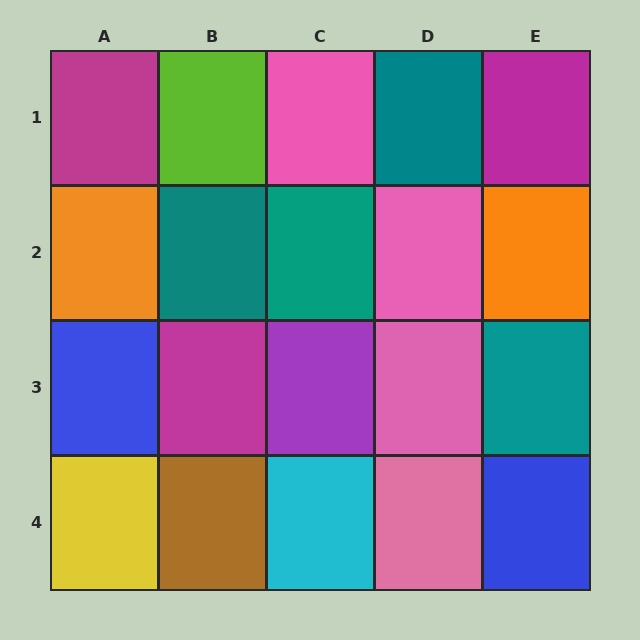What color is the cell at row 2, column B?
Teal.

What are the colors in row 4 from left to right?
Yellow, brown, cyan, pink, blue.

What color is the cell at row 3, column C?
Purple.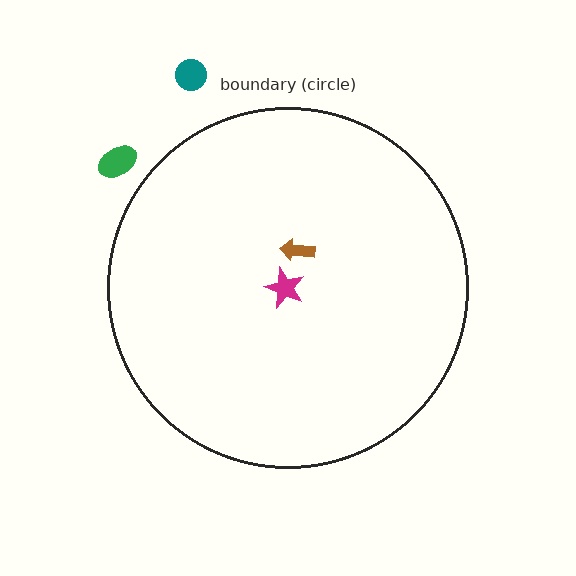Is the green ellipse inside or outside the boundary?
Outside.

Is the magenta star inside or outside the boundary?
Inside.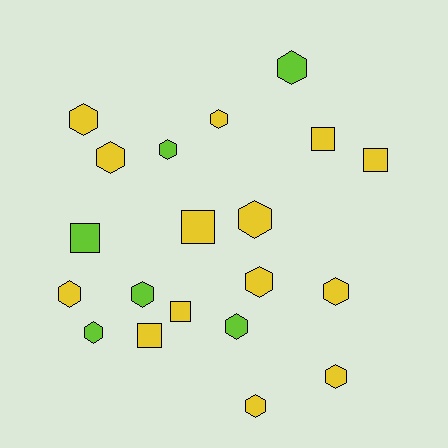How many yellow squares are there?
There are 5 yellow squares.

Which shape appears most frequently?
Hexagon, with 14 objects.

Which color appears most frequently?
Yellow, with 14 objects.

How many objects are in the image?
There are 20 objects.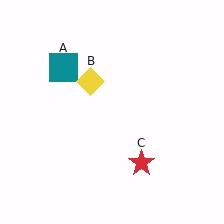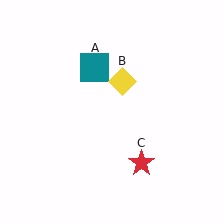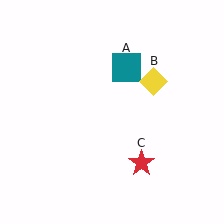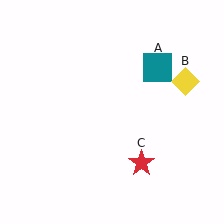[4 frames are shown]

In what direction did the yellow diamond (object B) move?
The yellow diamond (object B) moved right.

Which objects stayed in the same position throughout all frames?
Red star (object C) remained stationary.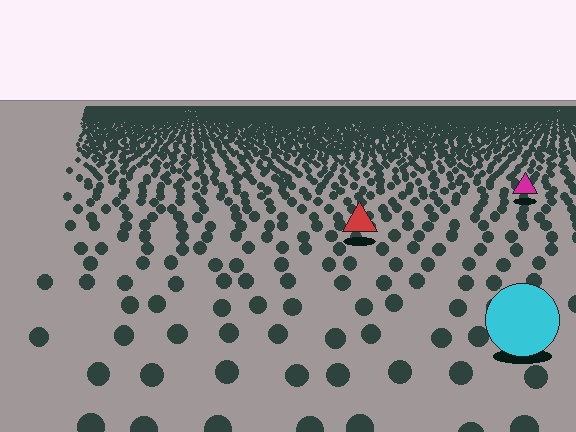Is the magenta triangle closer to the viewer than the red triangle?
No. The red triangle is closer — you can tell from the texture gradient: the ground texture is coarser near it.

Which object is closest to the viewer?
The cyan circle is closest. The texture marks near it are larger and more spread out.